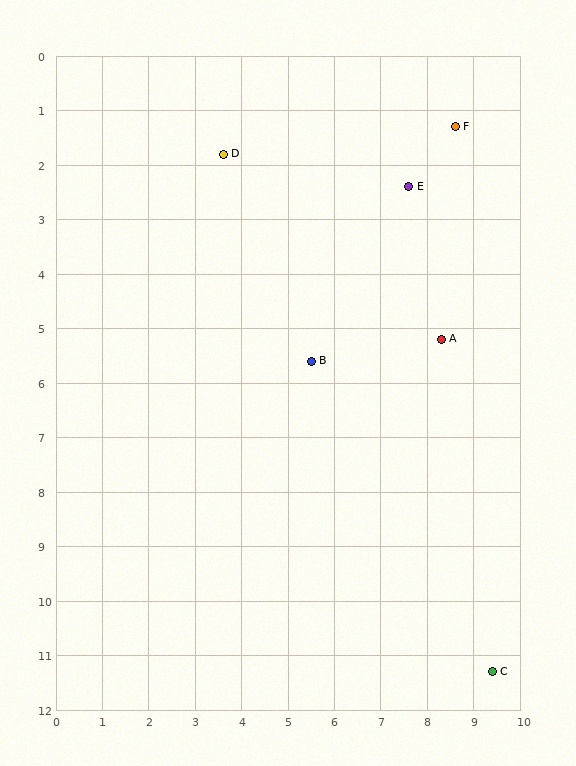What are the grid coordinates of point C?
Point C is at approximately (9.4, 11.3).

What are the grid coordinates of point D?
Point D is at approximately (3.6, 1.8).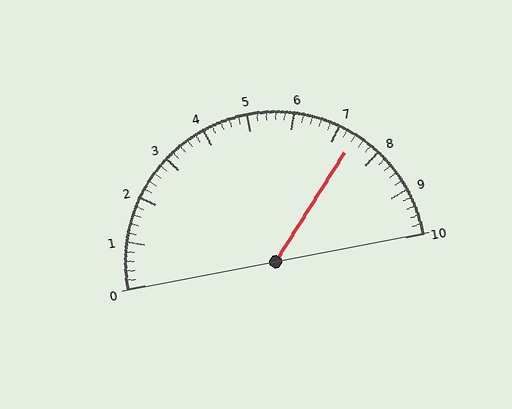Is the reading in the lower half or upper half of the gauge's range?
The reading is in the upper half of the range (0 to 10).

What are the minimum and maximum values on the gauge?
The gauge ranges from 0 to 10.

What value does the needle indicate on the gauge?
The needle indicates approximately 7.4.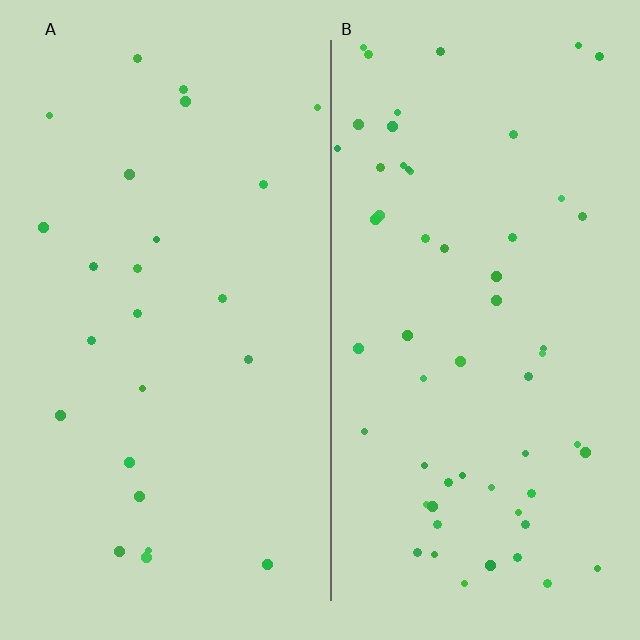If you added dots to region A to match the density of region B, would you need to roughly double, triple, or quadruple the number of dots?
Approximately double.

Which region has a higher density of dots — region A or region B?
B (the right).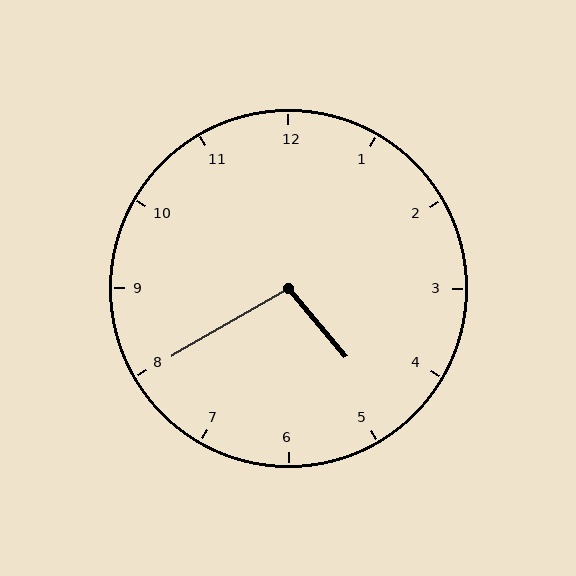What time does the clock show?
4:40.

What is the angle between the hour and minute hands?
Approximately 100 degrees.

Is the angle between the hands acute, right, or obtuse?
It is obtuse.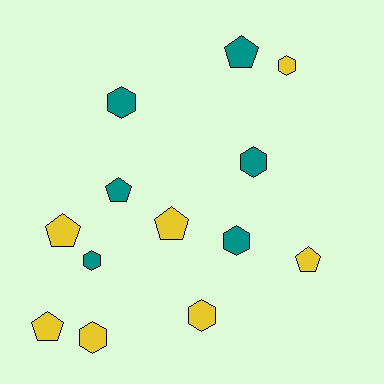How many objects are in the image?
There are 13 objects.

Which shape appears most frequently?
Hexagon, with 7 objects.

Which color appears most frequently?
Yellow, with 7 objects.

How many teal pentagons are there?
There are 2 teal pentagons.